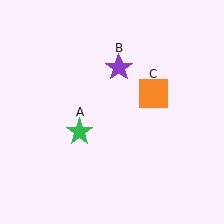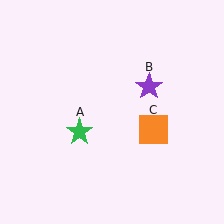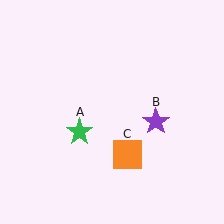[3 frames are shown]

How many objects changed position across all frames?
2 objects changed position: purple star (object B), orange square (object C).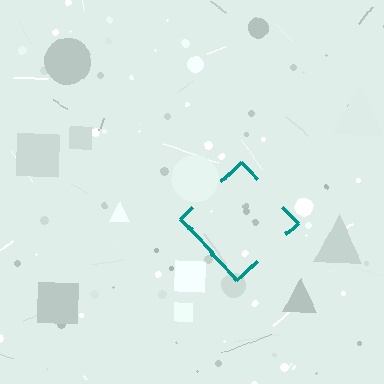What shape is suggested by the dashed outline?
The dashed outline suggests a diamond.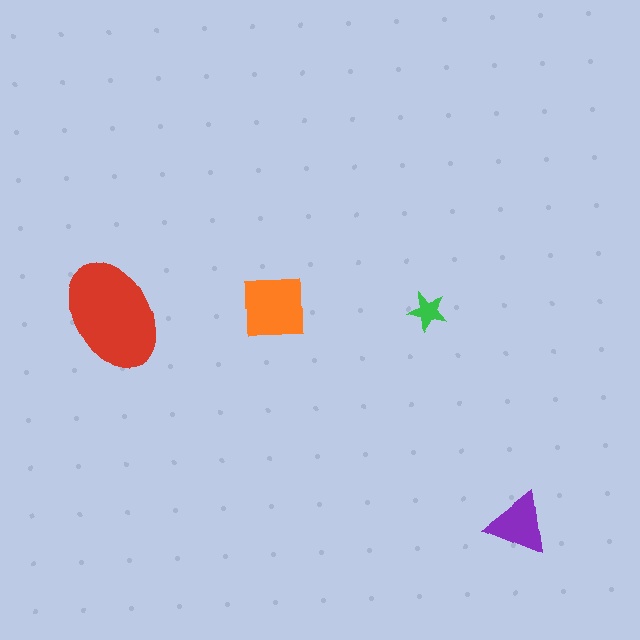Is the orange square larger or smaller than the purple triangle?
Larger.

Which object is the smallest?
The green star.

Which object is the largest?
The red ellipse.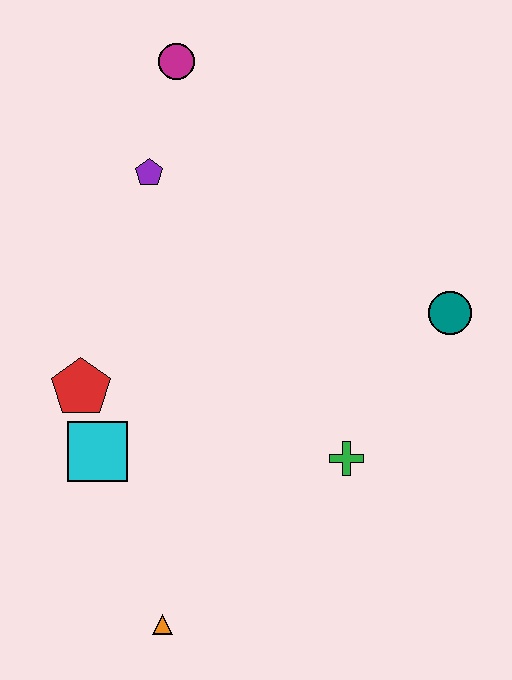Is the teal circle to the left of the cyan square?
No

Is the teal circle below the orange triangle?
No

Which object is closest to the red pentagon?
The cyan square is closest to the red pentagon.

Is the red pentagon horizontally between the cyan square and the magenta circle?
No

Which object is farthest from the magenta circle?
The orange triangle is farthest from the magenta circle.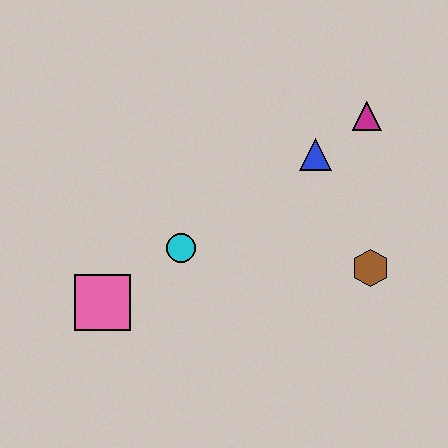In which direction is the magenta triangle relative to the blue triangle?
The magenta triangle is to the right of the blue triangle.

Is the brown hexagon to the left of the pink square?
No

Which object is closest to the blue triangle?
The magenta triangle is closest to the blue triangle.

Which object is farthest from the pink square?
The magenta triangle is farthest from the pink square.